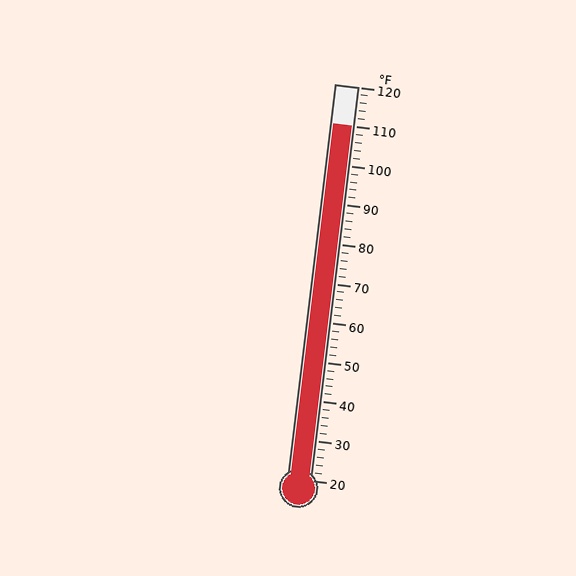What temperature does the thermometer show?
The thermometer shows approximately 110°F.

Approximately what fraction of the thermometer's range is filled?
The thermometer is filled to approximately 90% of its range.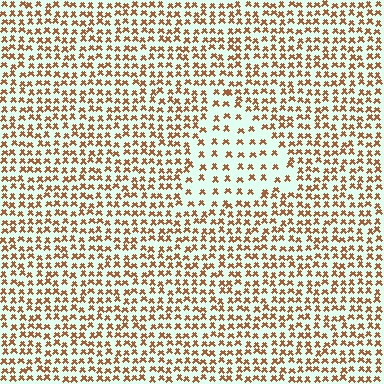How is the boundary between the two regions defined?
The boundary is defined by a change in element density (approximately 2.0x ratio). All elements are the same color, size, and shape.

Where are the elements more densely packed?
The elements are more densely packed outside the triangle boundary.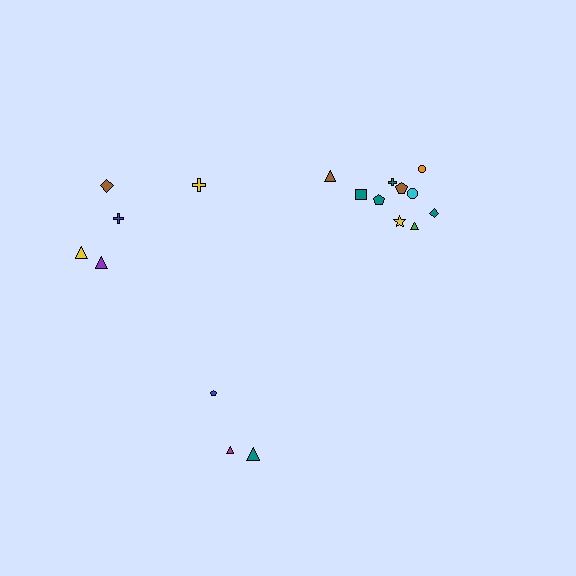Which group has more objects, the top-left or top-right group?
The top-right group.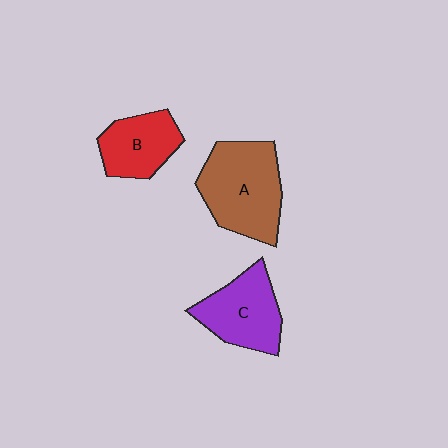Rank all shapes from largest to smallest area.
From largest to smallest: A (brown), C (purple), B (red).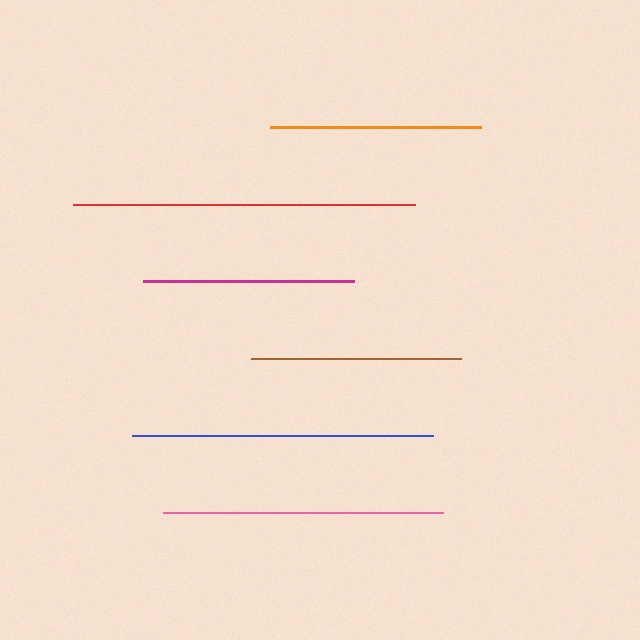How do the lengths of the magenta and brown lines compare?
The magenta and brown lines are approximately the same length.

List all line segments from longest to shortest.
From longest to shortest: red, blue, pink, magenta, orange, brown.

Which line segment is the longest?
The red line is the longest at approximately 342 pixels.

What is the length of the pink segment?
The pink segment is approximately 280 pixels long.